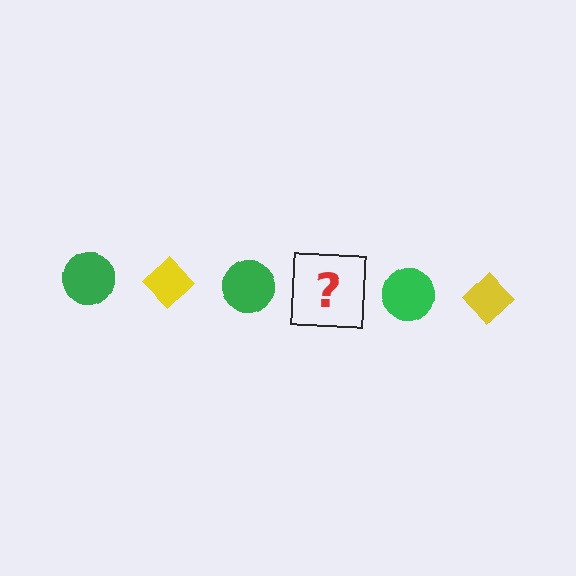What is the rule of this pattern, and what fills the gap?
The rule is that the pattern alternates between green circle and yellow diamond. The gap should be filled with a yellow diamond.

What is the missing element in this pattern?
The missing element is a yellow diamond.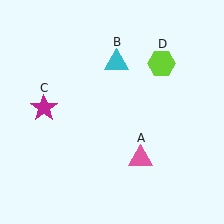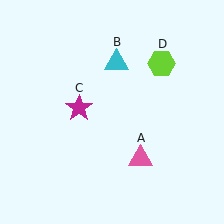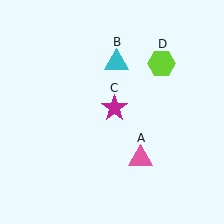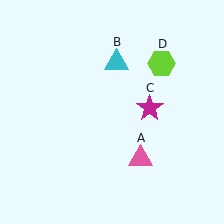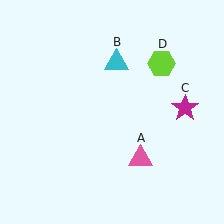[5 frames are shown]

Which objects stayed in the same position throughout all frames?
Pink triangle (object A) and cyan triangle (object B) and lime hexagon (object D) remained stationary.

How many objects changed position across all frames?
1 object changed position: magenta star (object C).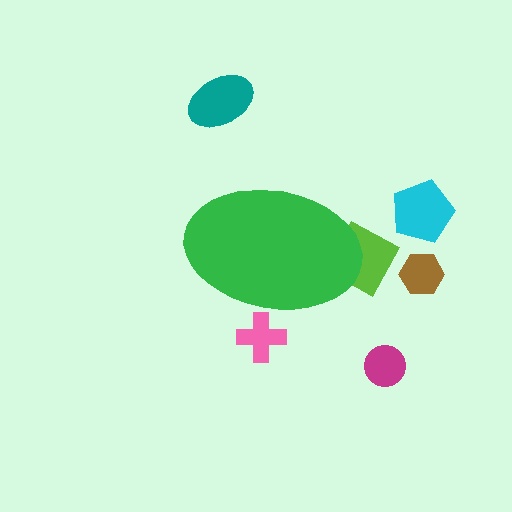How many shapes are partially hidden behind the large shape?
2 shapes are partially hidden.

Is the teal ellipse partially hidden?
No, the teal ellipse is fully visible.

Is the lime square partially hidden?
Yes, the lime square is partially hidden behind the green ellipse.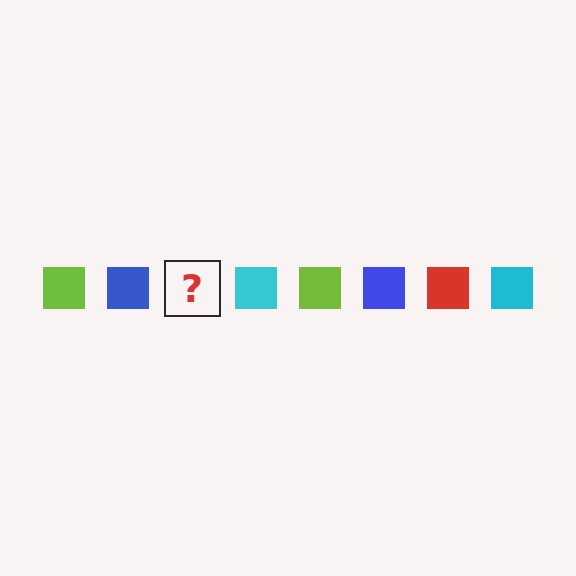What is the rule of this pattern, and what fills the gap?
The rule is that the pattern cycles through lime, blue, red, cyan squares. The gap should be filled with a red square.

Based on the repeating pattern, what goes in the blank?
The blank should be a red square.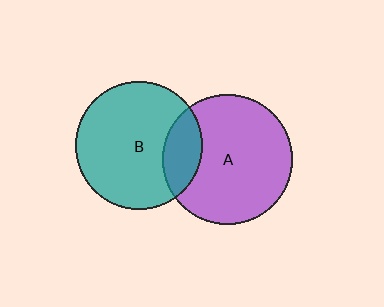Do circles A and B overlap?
Yes.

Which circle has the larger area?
Circle A (purple).